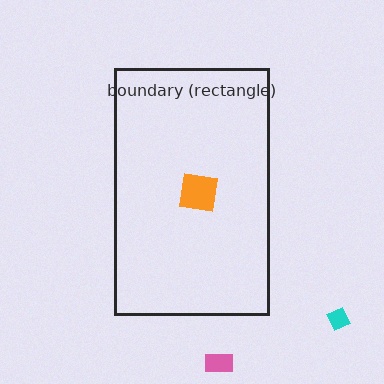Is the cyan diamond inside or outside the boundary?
Outside.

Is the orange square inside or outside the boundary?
Inside.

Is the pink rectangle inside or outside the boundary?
Outside.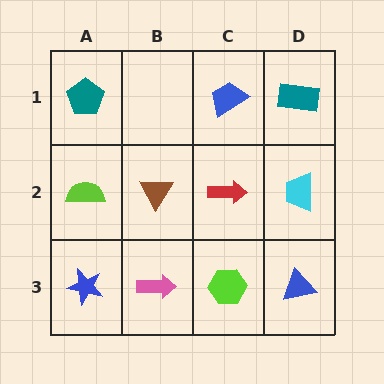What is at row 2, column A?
A lime semicircle.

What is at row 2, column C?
A red arrow.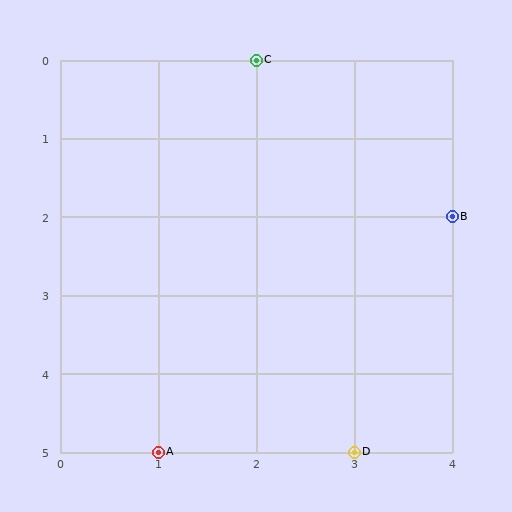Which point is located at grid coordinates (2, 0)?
Point C is at (2, 0).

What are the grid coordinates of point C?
Point C is at grid coordinates (2, 0).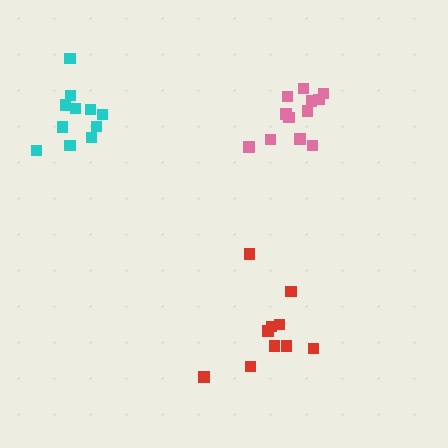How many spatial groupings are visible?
There are 3 spatial groupings.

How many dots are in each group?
Group 1: 12 dots, Group 2: 11 dots, Group 3: 10 dots (33 total).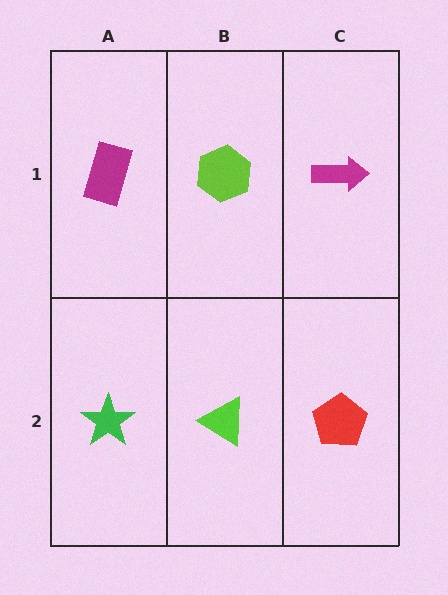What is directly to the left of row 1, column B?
A magenta rectangle.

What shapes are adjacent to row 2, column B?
A lime hexagon (row 1, column B), a green star (row 2, column A), a red pentagon (row 2, column C).